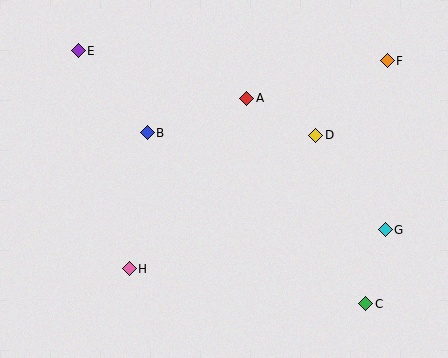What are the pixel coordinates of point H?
Point H is at (129, 269).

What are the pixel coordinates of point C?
Point C is at (366, 304).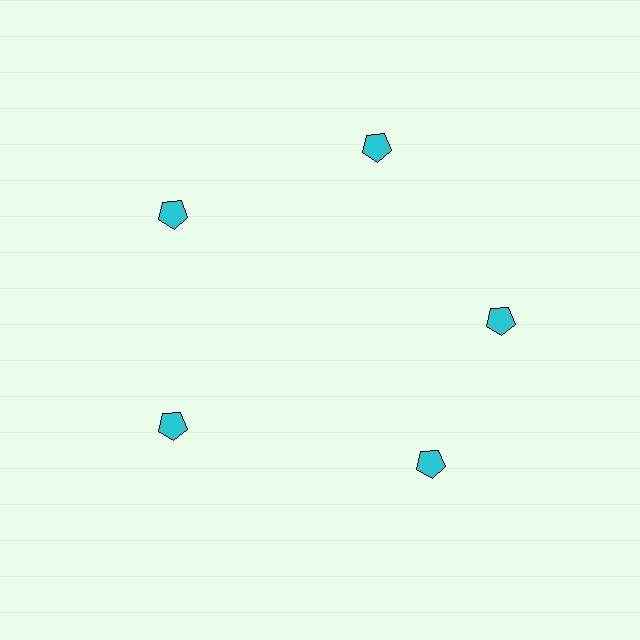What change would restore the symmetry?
The symmetry would be restored by rotating it back into even spacing with its neighbors so that all 5 pentagons sit at equal angles and equal distance from the center.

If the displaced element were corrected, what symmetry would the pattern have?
It would have 5-fold rotational symmetry — the pattern would map onto itself every 72 degrees.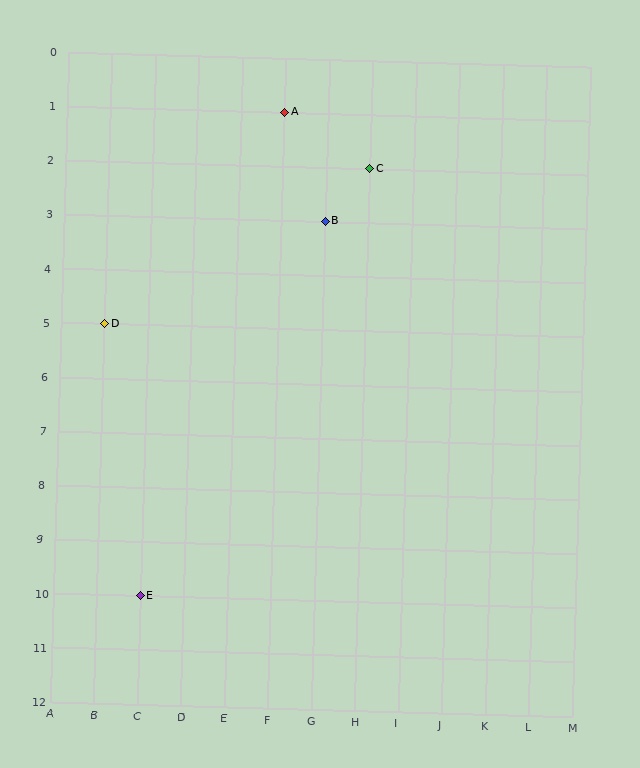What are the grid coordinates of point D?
Point D is at grid coordinates (B, 5).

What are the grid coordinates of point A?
Point A is at grid coordinates (F, 1).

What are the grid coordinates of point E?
Point E is at grid coordinates (C, 10).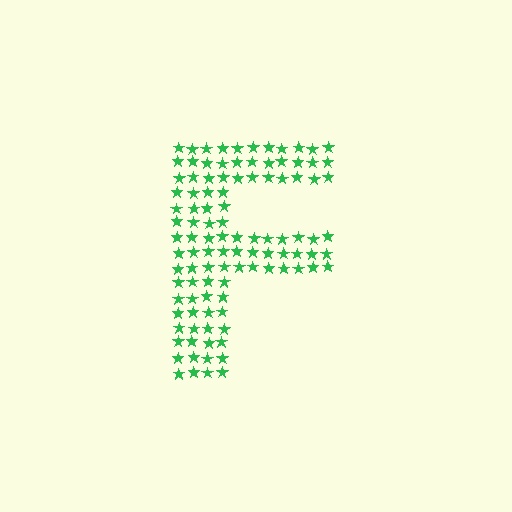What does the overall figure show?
The overall figure shows the letter F.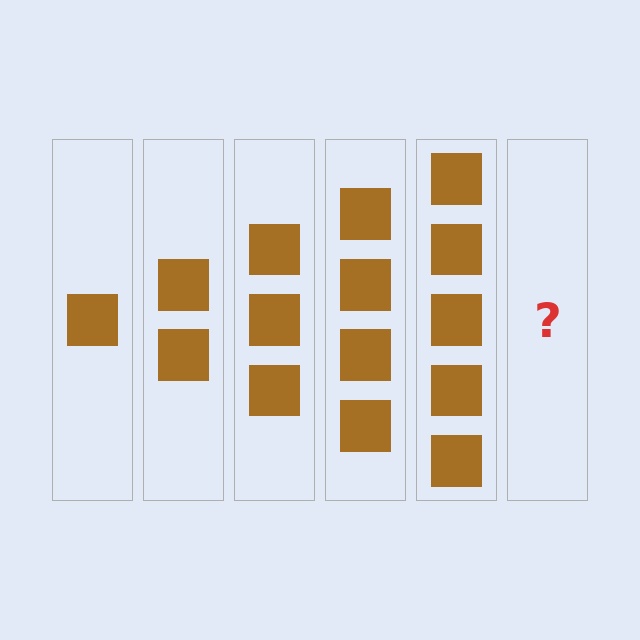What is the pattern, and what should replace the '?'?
The pattern is that each step adds one more square. The '?' should be 6 squares.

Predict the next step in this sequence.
The next step is 6 squares.